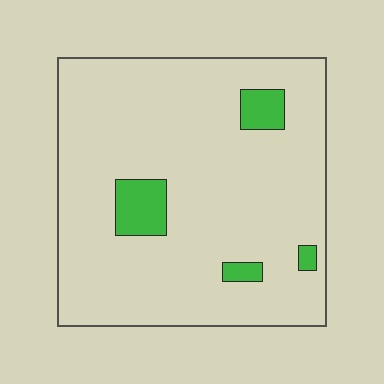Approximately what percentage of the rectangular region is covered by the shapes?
Approximately 10%.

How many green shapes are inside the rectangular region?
4.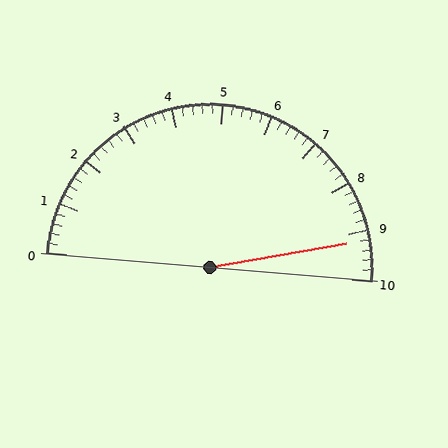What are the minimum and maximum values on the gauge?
The gauge ranges from 0 to 10.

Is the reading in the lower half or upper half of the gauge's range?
The reading is in the upper half of the range (0 to 10).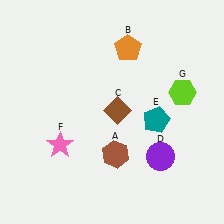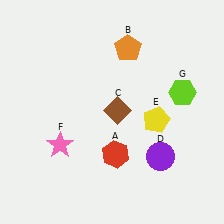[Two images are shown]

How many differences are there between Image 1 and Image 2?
There are 2 differences between the two images.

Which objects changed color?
A changed from brown to red. E changed from teal to yellow.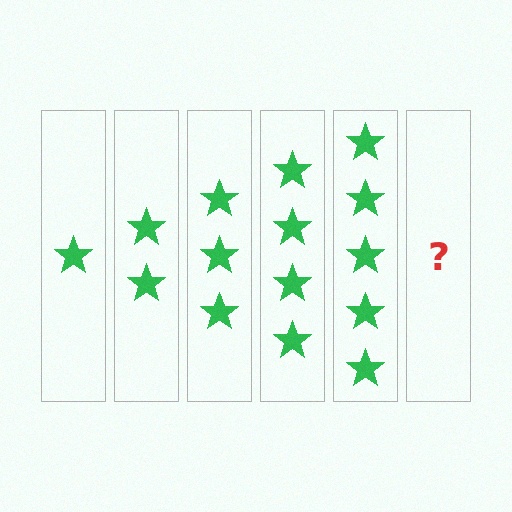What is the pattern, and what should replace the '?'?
The pattern is that each step adds one more star. The '?' should be 6 stars.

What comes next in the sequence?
The next element should be 6 stars.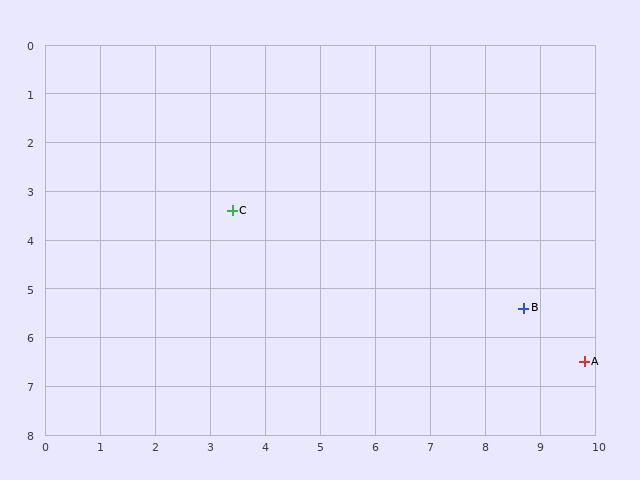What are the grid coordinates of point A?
Point A is at approximately (9.8, 6.5).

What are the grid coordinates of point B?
Point B is at approximately (8.7, 5.4).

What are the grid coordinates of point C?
Point C is at approximately (3.4, 3.4).